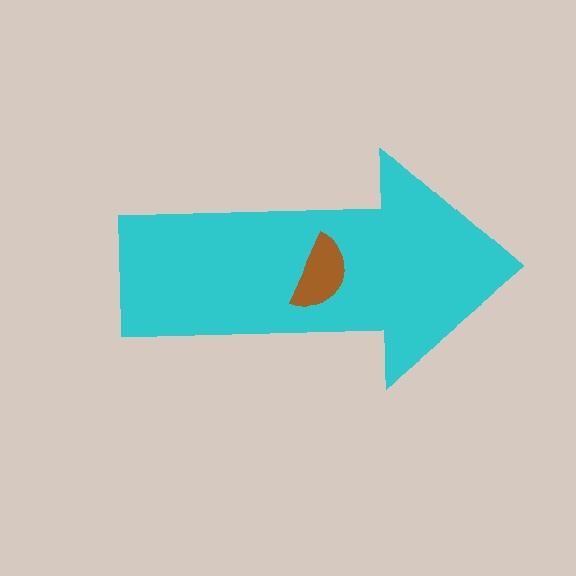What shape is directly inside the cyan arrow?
The brown semicircle.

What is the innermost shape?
The brown semicircle.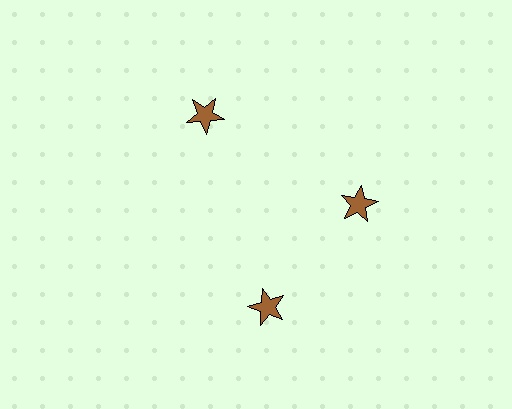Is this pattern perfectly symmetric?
No. The 3 brown stars are arranged in a ring, but one element near the 7 o'clock position is rotated out of alignment along the ring, breaking the 3-fold rotational symmetry.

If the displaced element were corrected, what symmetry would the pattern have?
It would have 3-fold rotational symmetry — the pattern would map onto itself every 120 degrees.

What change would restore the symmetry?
The symmetry would be restored by rotating it back into even spacing with its neighbors so that all 3 stars sit at equal angles and equal distance from the center.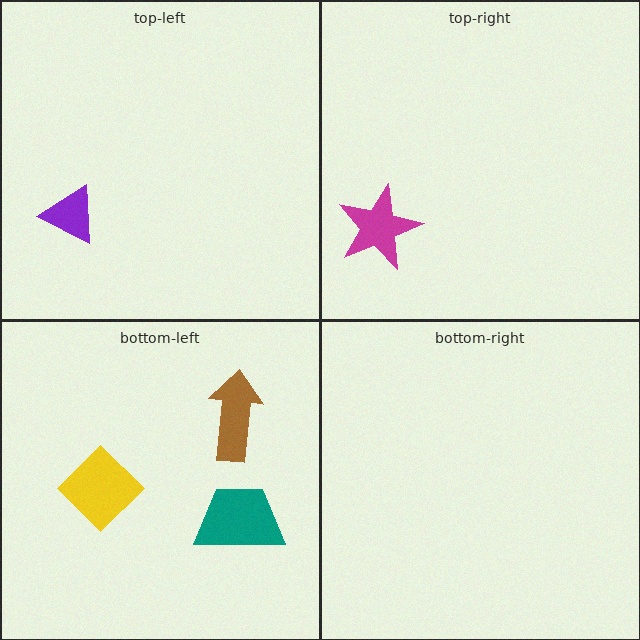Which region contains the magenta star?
The top-right region.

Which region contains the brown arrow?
The bottom-left region.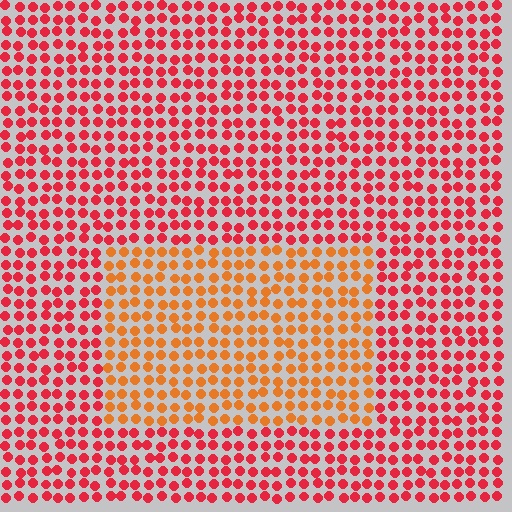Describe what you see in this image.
The image is filled with small red elements in a uniform arrangement. A rectangle-shaped region is visible where the elements are tinted to a slightly different hue, forming a subtle color boundary.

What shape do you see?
I see a rectangle.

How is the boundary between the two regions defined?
The boundary is defined purely by a slight shift in hue (about 35 degrees). Spacing, size, and orientation are identical on both sides.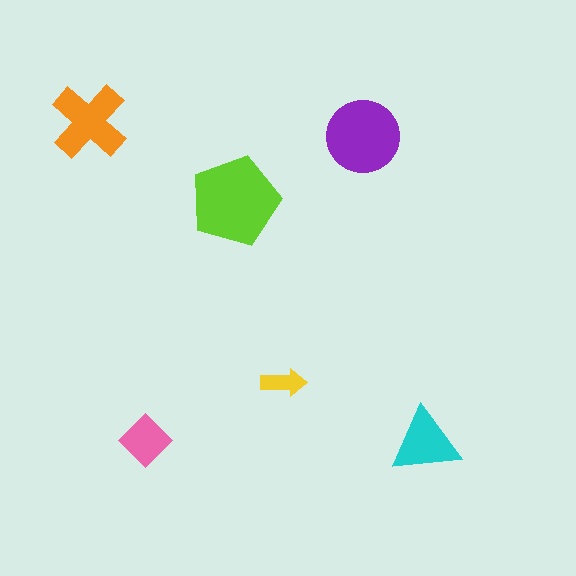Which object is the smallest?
The yellow arrow.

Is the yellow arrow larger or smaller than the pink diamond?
Smaller.